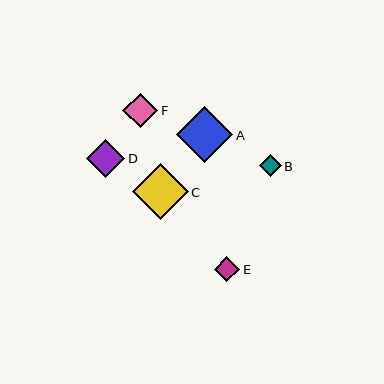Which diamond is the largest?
Diamond A is the largest with a size of approximately 56 pixels.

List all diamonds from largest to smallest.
From largest to smallest: A, C, D, F, E, B.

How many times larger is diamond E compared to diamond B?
Diamond E is approximately 1.2 times the size of diamond B.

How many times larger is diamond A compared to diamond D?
Diamond A is approximately 1.5 times the size of diamond D.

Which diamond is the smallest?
Diamond B is the smallest with a size of approximately 22 pixels.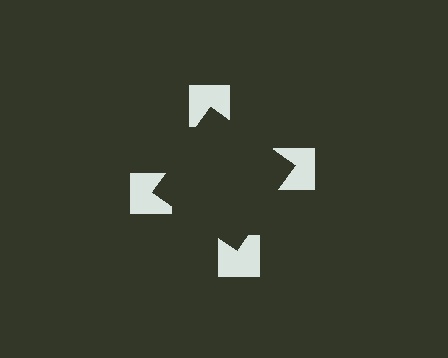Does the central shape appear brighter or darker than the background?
It typically appears slightly darker than the background, even though no actual brightness change is drawn.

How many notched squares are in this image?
There are 4 — one at each vertex of the illusory square.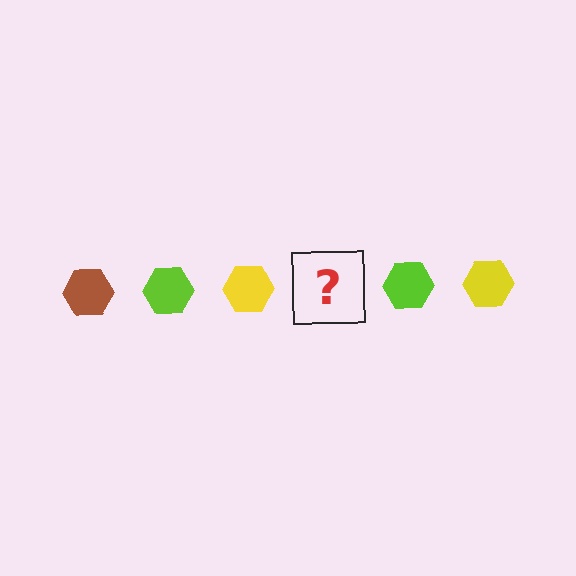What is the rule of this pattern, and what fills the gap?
The rule is that the pattern cycles through brown, lime, yellow hexagons. The gap should be filled with a brown hexagon.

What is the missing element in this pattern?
The missing element is a brown hexagon.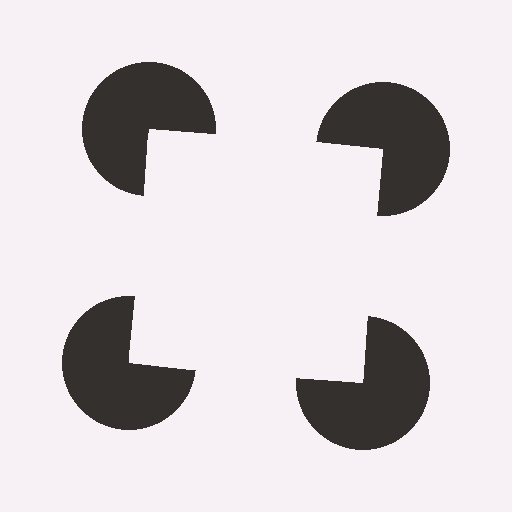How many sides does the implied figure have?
4 sides.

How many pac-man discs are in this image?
There are 4 — one at each vertex of the illusory square.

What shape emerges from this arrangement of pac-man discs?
An illusory square — its edges are inferred from the aligned wedge cuts in the pac-man discs, not physically drawn.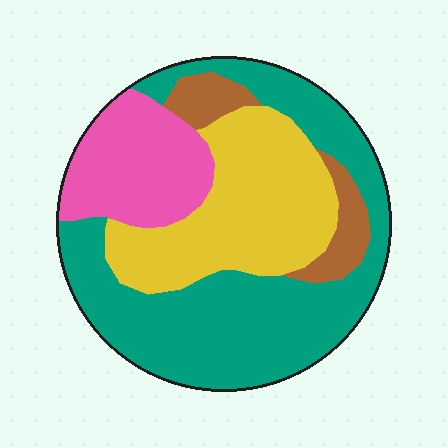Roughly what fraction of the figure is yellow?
Yellow covers roughly 30% of the figure.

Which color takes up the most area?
Teal, at roughly 45%.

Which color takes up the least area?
Brown, at roughly 10%.